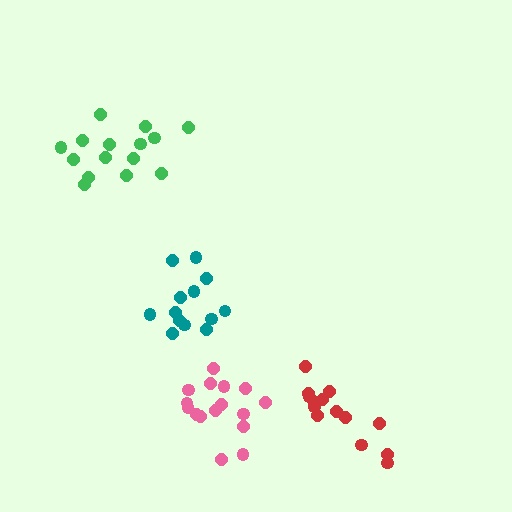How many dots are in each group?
Group 1: 15 dots, Group 2: 16 dots, Group 3: 13 dots, Group 4: 14 dots (58 total).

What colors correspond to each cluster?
The clusters are colored: green, pink, teal, red.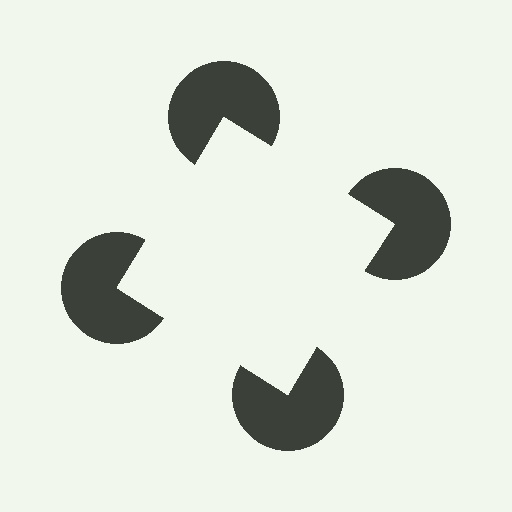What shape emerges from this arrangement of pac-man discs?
An illusory square — its edges are inferred from the aligned wedge cuts in the pac-man discs, not physically drawn.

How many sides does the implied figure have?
4 sides.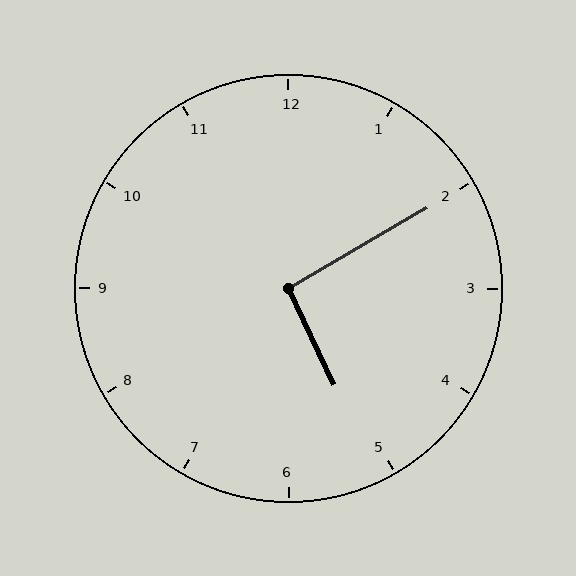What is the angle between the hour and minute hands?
Approximately 95 degrees.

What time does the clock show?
5:10.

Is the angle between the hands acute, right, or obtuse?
It is right.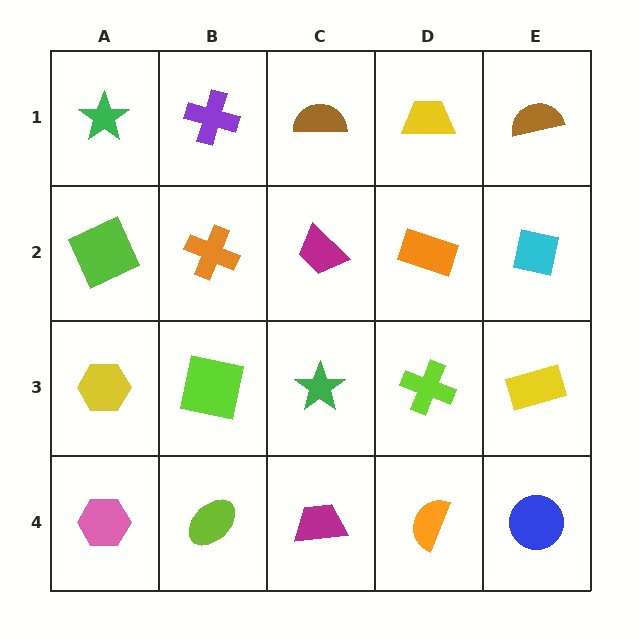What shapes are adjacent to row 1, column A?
A lime square (row 2, column A), a purple cross (row 1, column B).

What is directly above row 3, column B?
An orange cross.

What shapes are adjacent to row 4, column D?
A lime cross (row 3, column D), a magenta trapezoid (row 4, column C), a blue circle (row 4, column E).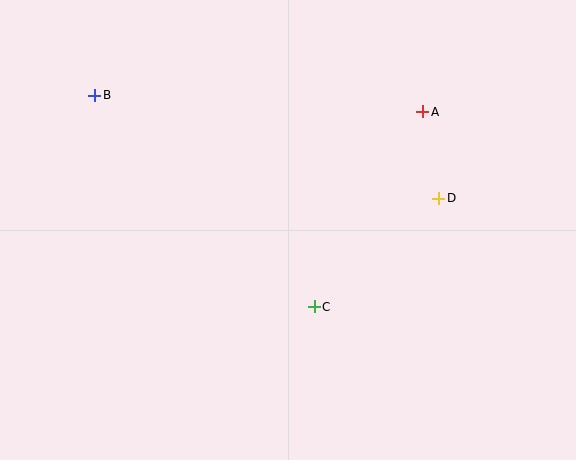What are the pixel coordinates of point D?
Point D is at (439, 198).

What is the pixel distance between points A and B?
The distance between A and B is 328 pixels.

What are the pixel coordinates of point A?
Point A is at (423, 112).